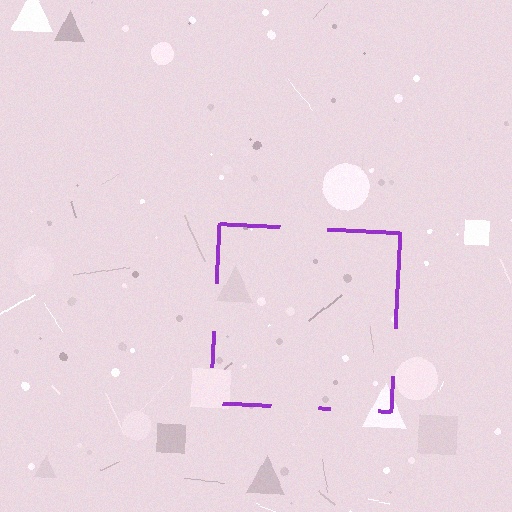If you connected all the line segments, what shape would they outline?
They would outline a square.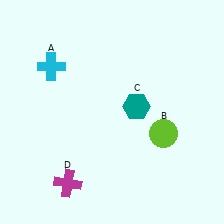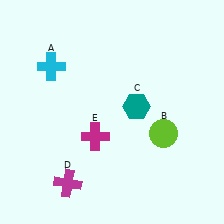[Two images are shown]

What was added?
A magenta cross (E) was added in Image 2.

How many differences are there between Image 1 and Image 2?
There is 1 difference between the two images.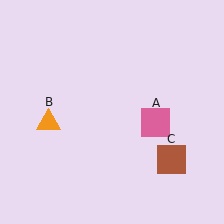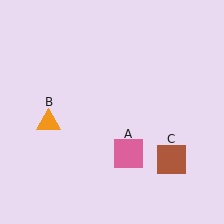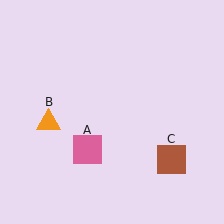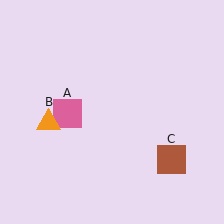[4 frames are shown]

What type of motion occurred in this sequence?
The pink square (object A) rotated clockwise around the center of the scene.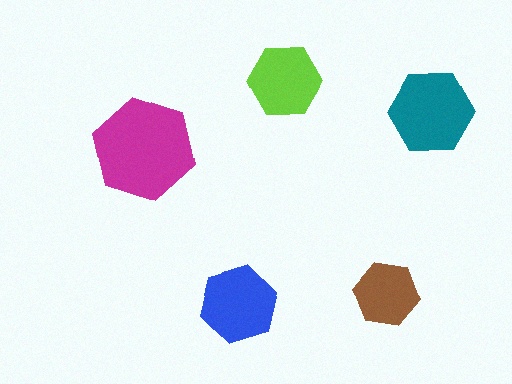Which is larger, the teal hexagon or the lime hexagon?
The teal one.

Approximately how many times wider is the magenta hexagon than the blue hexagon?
About 1.5 times wider.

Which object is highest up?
The lime hexagon is topmost.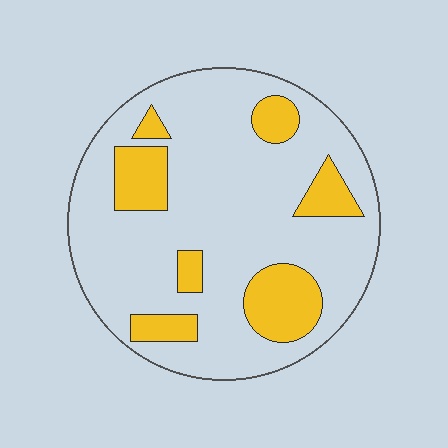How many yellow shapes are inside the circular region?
7.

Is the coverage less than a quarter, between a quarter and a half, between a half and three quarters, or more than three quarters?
Less than a quarter.